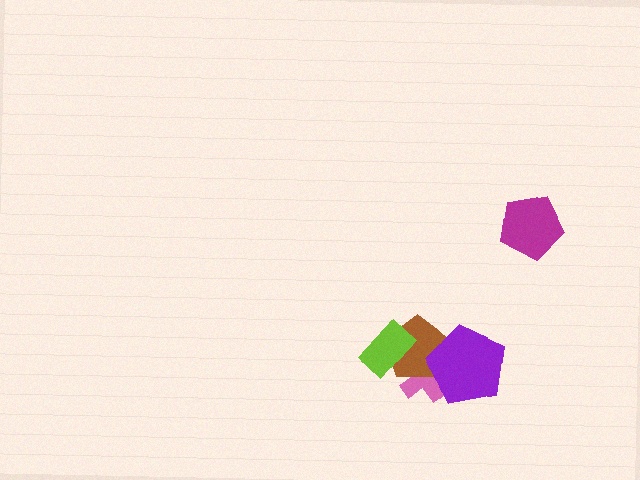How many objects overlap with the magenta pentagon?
0 objects overlap with the magenta pentagon.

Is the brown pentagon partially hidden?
Yes, it is partially covered by another shape.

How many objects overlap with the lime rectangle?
1 object overlaps with the lime rectangle.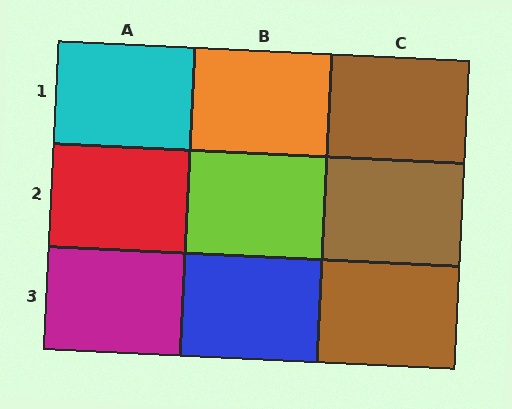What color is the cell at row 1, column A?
Cyan.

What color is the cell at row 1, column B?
Orange.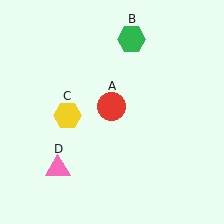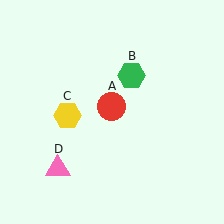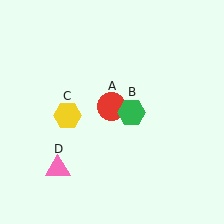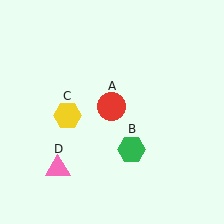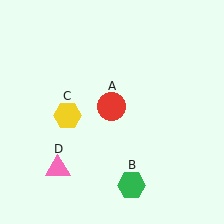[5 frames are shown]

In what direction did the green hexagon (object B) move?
The green hexagon (object B) moved down.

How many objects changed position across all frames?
1 object changed position: green hexagon (object B).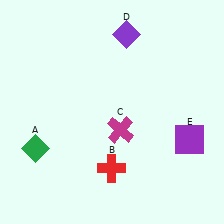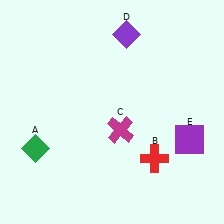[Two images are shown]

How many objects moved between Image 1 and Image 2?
1 object moved between the two images.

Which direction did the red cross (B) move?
The red cross (B) moved right.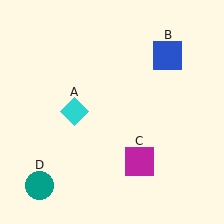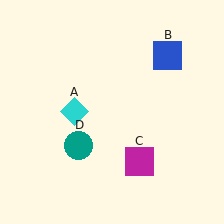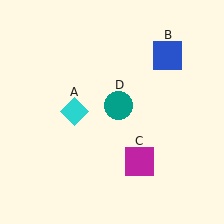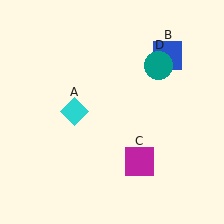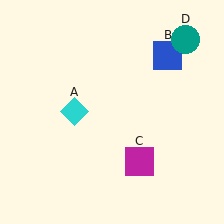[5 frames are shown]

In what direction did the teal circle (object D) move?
The teal circle (object D) moved up and to the right.